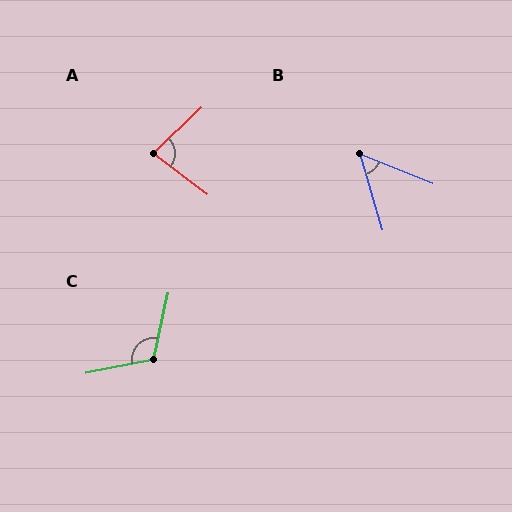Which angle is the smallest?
B, at approximately 52 degrees.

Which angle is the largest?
C, at approximately 114 degrees.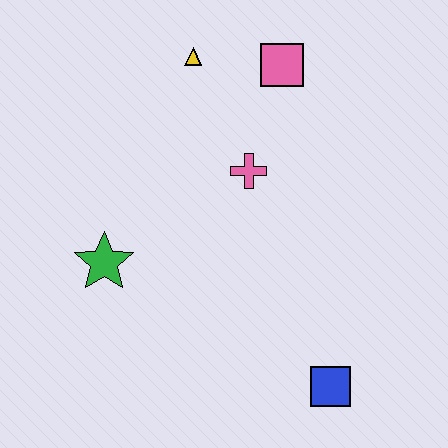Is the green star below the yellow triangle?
Yes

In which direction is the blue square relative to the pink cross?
The blue square is below the pink cross.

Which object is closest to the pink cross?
The pink square is closest to the pink cross.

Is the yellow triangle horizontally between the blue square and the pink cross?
No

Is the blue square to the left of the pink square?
No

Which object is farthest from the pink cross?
The blue square is farthest from the pink cross.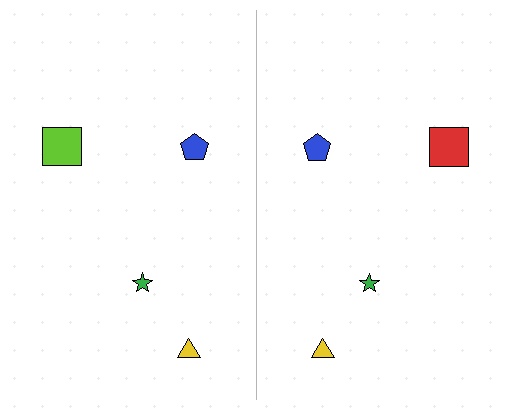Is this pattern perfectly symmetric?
No, the pattern is not perfectly symmetric. The red square on the right side breaks the symmetry — its mirror counterpart is lime.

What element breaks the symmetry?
The red square on the right side breaks the symmetry — its mirror counterpart is lime.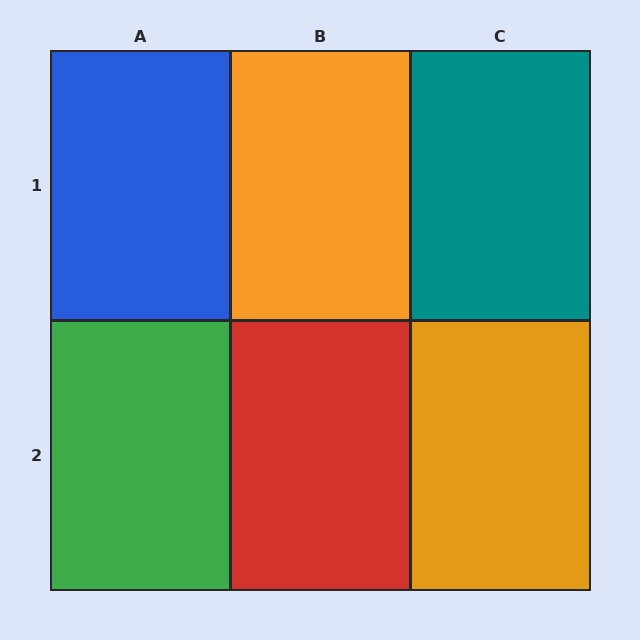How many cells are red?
1 cell is red.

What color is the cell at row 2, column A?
Green.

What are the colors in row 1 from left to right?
Blue, orange, teal.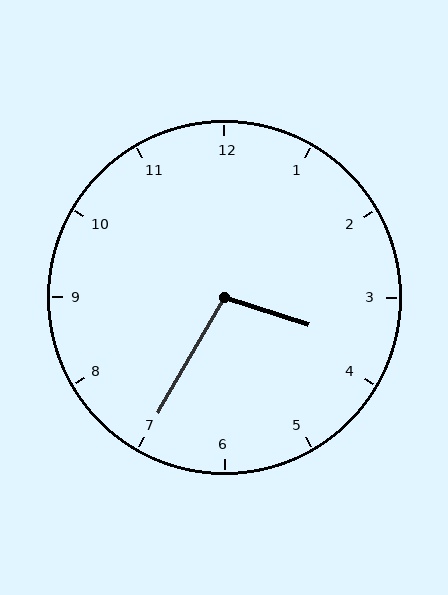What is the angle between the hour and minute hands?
Approximately 102 degrees.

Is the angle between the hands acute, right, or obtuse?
It is obtuse.